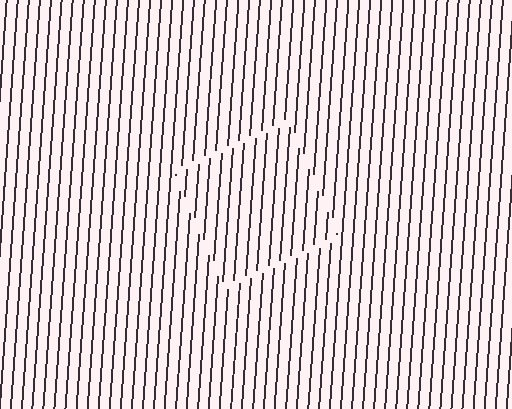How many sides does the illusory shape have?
4 sides — the line-ends trace a square.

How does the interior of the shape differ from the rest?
The interior of the shape contains the same grating, shifted by half a period — the contour is defined by the phase discontinuity where line-ends from the inner and outer gratings abut.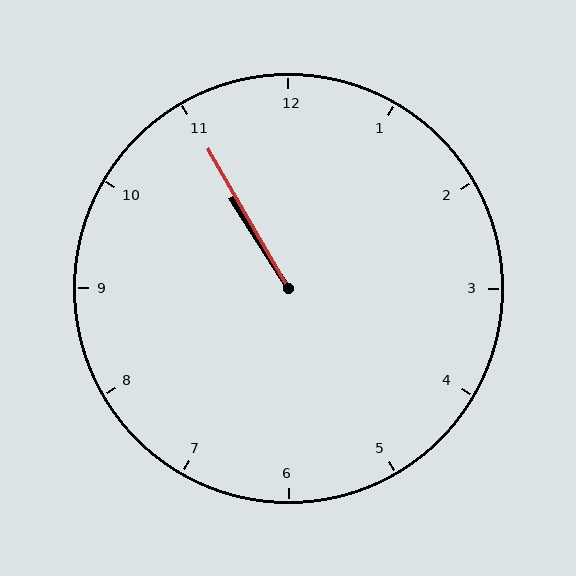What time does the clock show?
10:55.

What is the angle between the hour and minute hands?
Approximately 2 degrees.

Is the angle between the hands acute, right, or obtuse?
It is acute.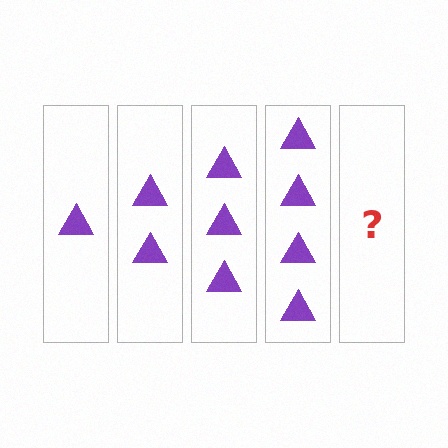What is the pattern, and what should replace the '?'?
The pattern is that each step adds one more triangle. The '?' should be 5 triangles.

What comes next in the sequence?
The next element should be 5 triangles.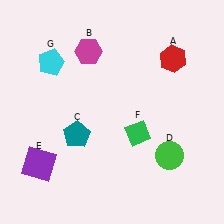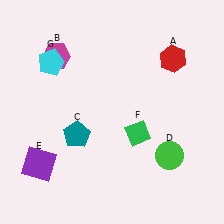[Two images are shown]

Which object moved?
The magenta hexagon (B) moved left.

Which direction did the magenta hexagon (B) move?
The magenta hexagon (B) moved left.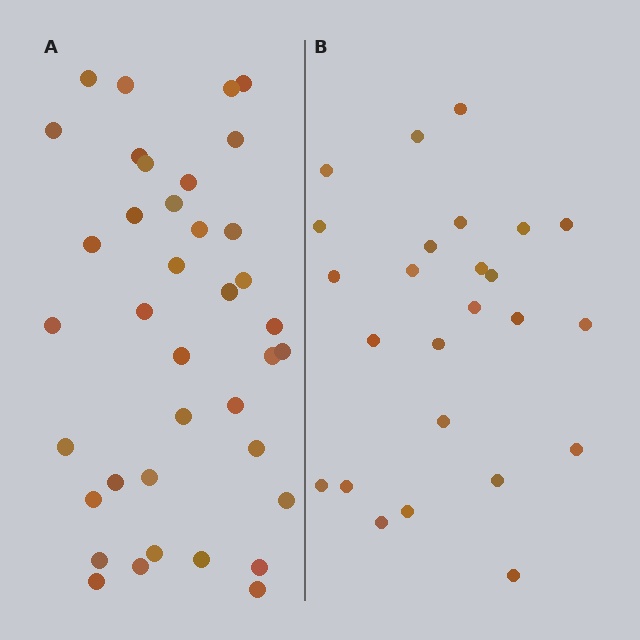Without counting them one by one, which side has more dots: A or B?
Region A (the left region) has more dots.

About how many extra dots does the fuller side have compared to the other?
Region A has approximately 15 more dots than region B.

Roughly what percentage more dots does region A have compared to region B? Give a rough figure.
About 50% more.